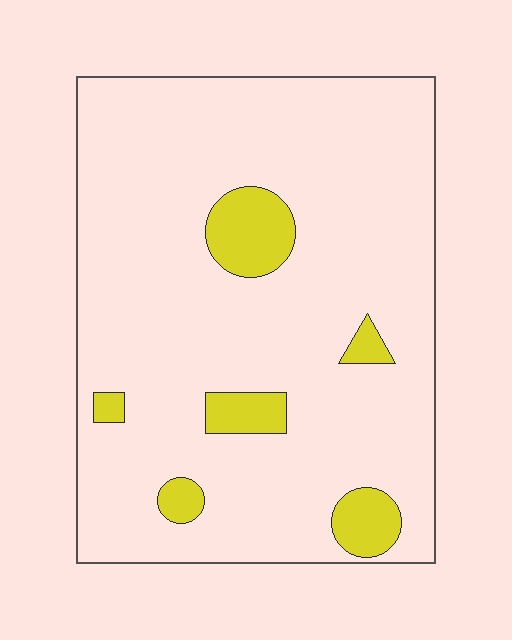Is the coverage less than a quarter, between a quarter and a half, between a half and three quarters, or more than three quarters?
Less than a quarter.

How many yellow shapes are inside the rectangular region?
6.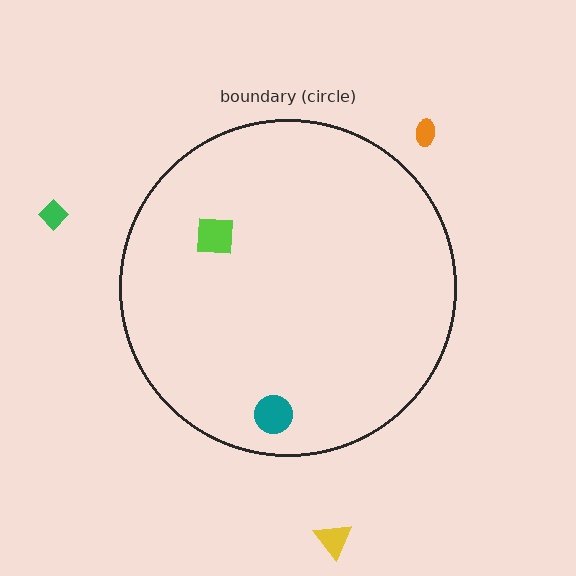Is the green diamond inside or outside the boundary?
Outside.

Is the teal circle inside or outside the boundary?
Inside.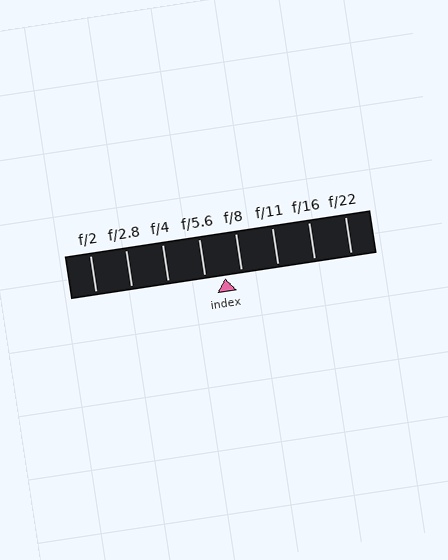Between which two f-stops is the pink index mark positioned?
The index mark is between f/5.6 and f/8.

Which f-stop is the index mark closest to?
The index mark is closest to f/8.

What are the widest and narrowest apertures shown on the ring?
The widest aperture shown is f/2 and the narrowest is f/22.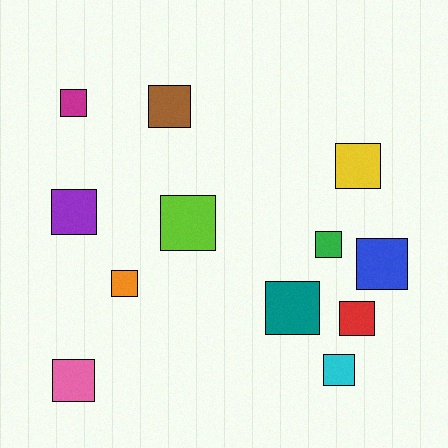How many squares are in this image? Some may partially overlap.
There are 12 squares.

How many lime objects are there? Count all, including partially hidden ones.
There is 1 lime object.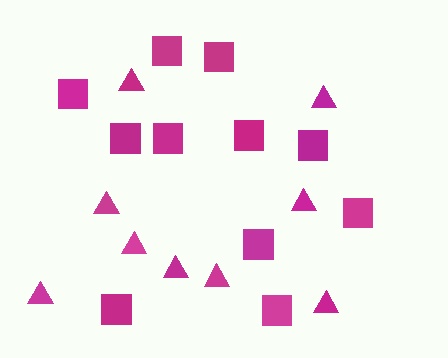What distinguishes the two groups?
There are 2 groups: one group of triangles (9) and one group of squares (11).